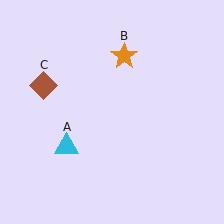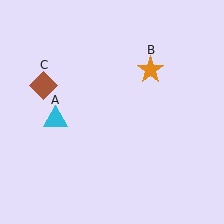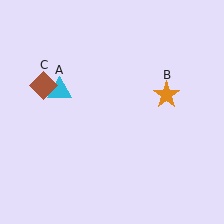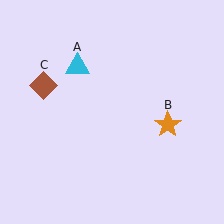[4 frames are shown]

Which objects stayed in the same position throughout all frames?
Brown diamond (object C) remained stationary.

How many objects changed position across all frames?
2 objects changed position: cyan triangle (object A), orange star (object B).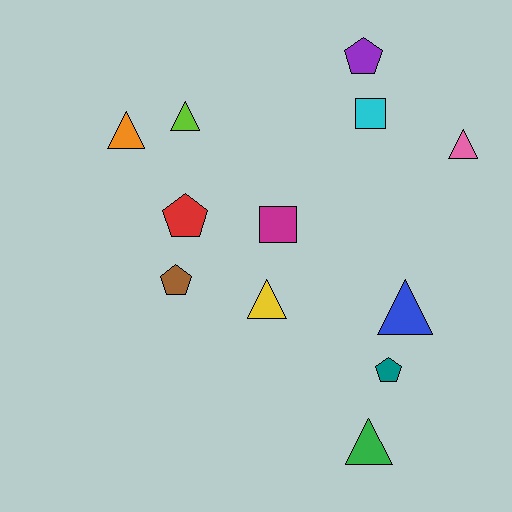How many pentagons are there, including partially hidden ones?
There are 4 pentagons.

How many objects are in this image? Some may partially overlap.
There are 12 objects.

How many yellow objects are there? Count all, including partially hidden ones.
There is 1 yellow object.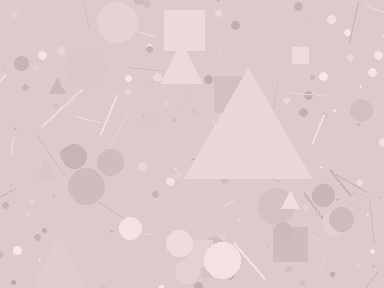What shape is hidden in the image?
A triangle is hidden in the image.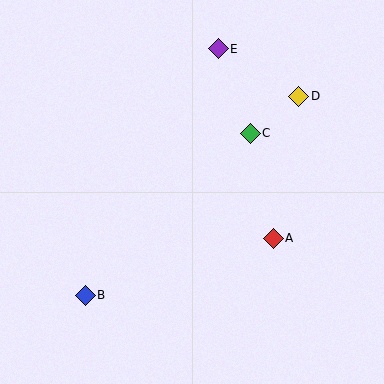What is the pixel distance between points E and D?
The distance between E and D is 94 pixels.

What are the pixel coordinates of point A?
Point A is at (273, 238).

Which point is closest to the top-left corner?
Point E is closest to the top-left corner.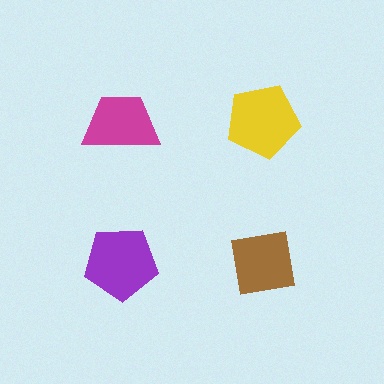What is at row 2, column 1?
A purple pentagon.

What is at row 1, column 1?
A magenta trapezoid.